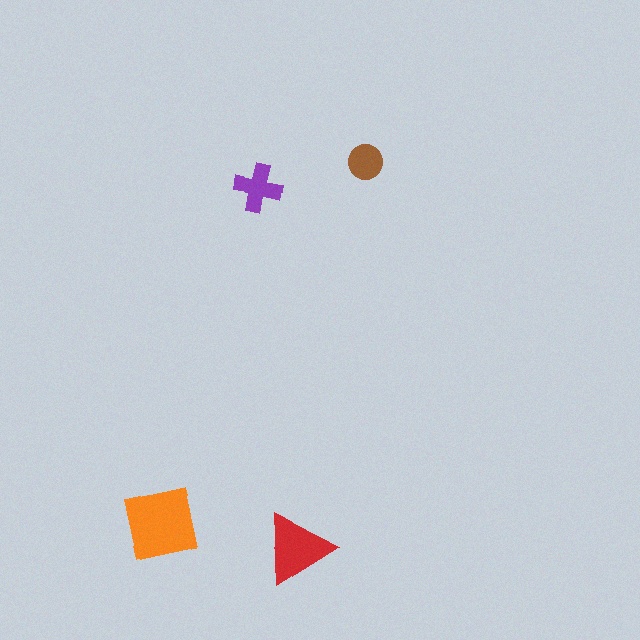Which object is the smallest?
The brown circle.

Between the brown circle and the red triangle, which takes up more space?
The red triangle.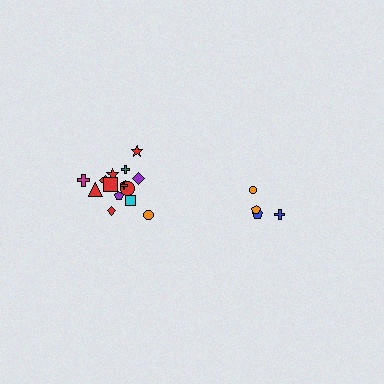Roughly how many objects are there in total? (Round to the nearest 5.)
Roughly 20 objects in total.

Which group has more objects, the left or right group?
The left group.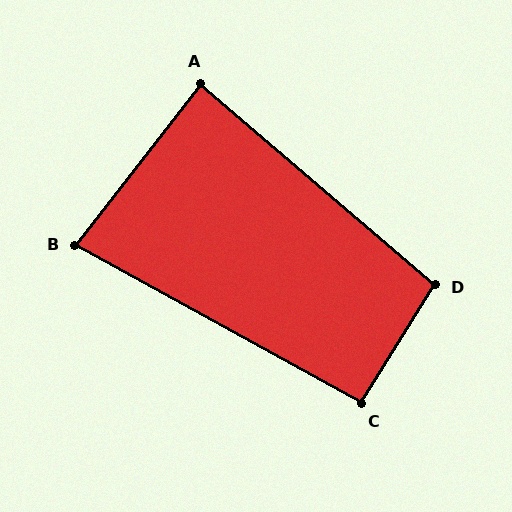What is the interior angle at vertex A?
Approximately 87 degrees (approximately right).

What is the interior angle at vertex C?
Approximately 93 degrees (approximately right).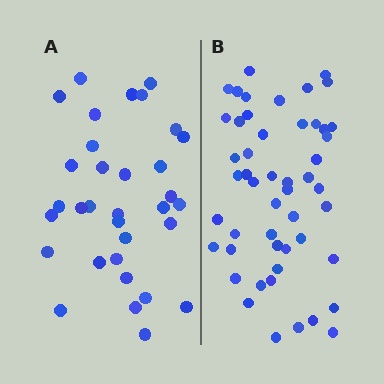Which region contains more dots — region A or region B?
Region B (the right region) has more dots.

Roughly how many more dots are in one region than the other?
Region B has approximately 15 more dots than region A.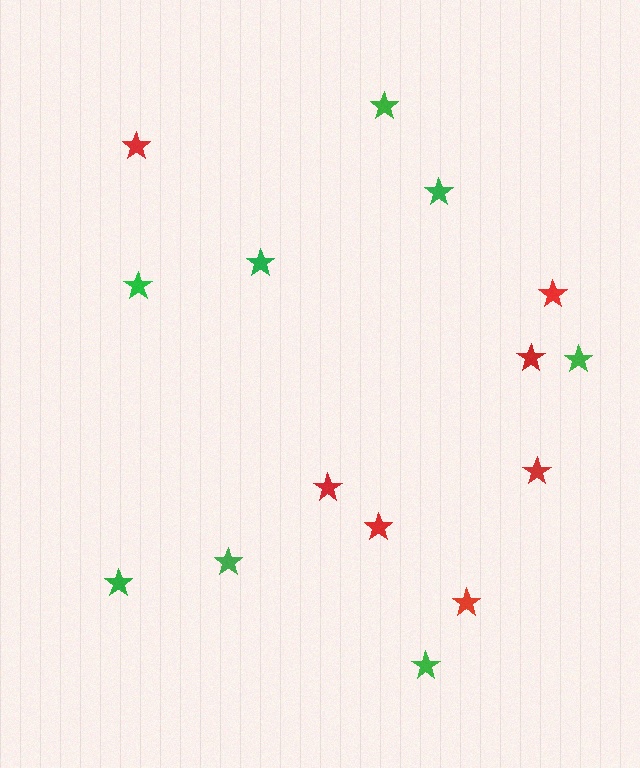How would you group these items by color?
There are 2 groups: one group of red stars (7) and one group of green stars (8).